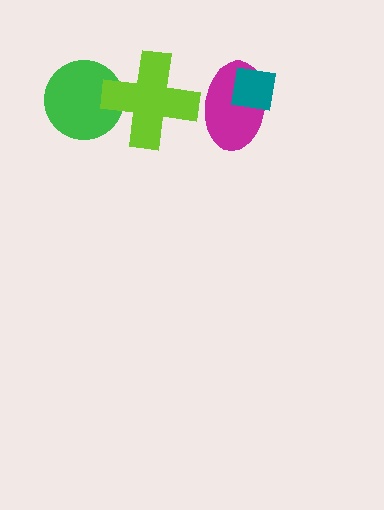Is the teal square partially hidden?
No, no other shape covers it.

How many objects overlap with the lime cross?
1 object overlaps with the lime cross.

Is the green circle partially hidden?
Yes, it is partially covered by another shape.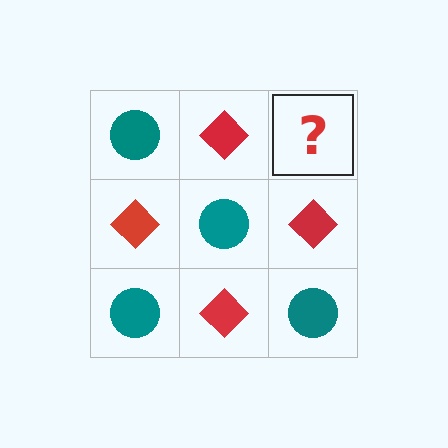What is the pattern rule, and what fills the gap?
The rule is that it alternates teal circle and red diamond in a checkerboard pattern. The gap should be filled with a teal circle.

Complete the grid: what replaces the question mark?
The question mark should be replaced with a teal circle.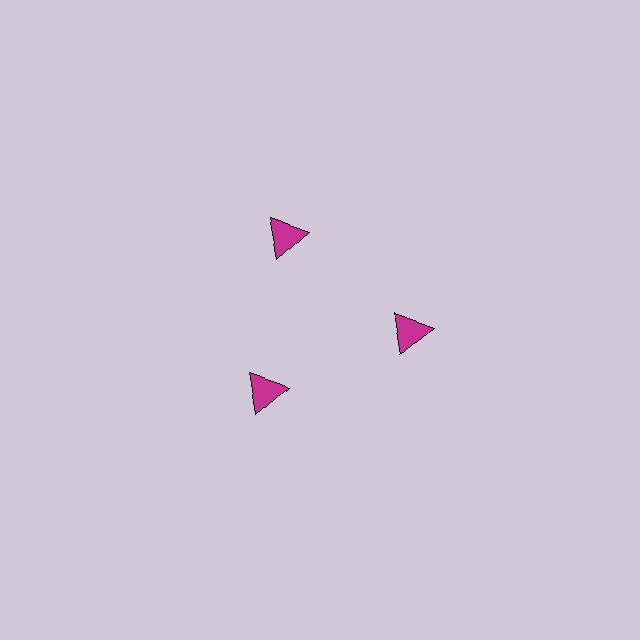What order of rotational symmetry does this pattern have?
This pattern has 3-fold rotational symmetry.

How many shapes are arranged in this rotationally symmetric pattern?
There are 3 shapes, arranged in 3 groups of 1.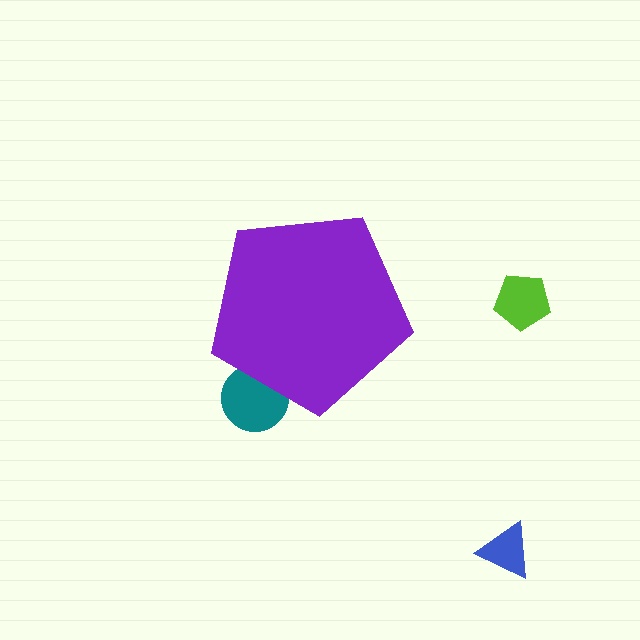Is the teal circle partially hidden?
Yes, the teal circle is partially hidden behind the purple pentagon.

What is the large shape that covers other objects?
A purple pentagon.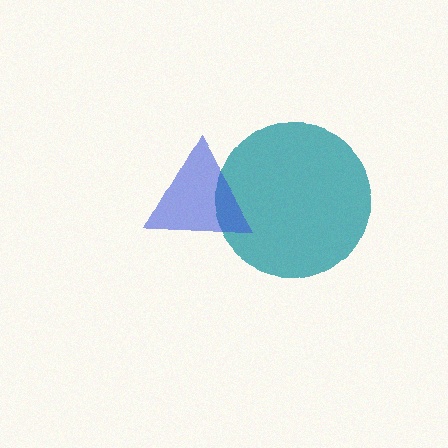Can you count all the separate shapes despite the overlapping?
Yes, there are 2 separate shapes.